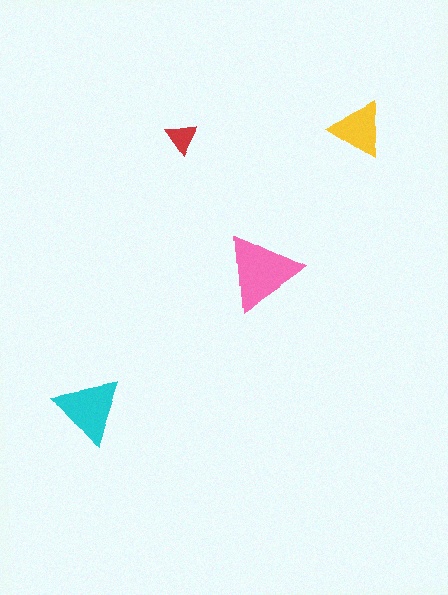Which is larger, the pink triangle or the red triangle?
The pink one.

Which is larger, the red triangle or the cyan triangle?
The cyan one.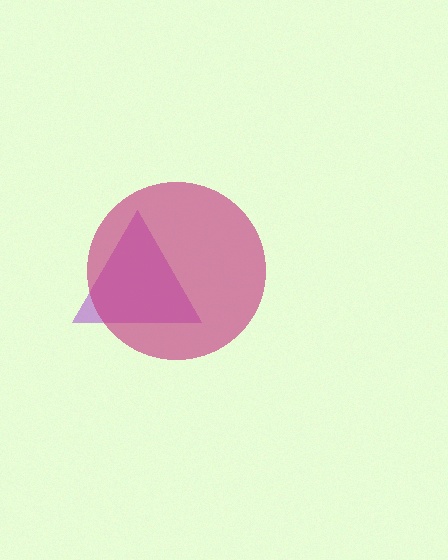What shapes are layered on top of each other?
The layered shapes are: a purple triangle, a magenta circle.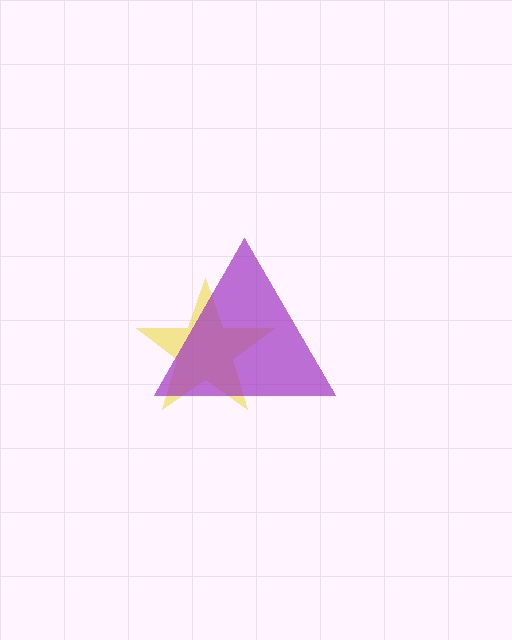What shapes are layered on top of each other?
The layered shapes are: a yellow star, a purple triangle.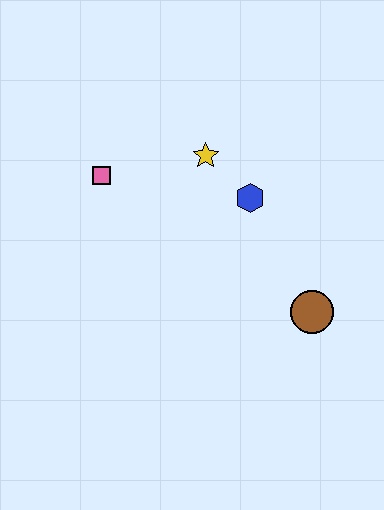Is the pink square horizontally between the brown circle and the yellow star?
No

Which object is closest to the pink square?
The yellow star is closest to the pink square.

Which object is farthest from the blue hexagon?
The pink square is farthest from the blue hexagon.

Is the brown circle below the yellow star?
Yes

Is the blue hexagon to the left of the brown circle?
Yes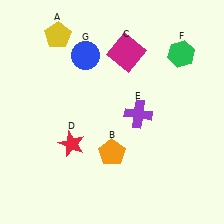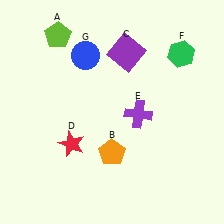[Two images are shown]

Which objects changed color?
A changed from yellow to lime. C changed from magenta to purple.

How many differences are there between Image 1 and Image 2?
There are 2 differences between the two images.